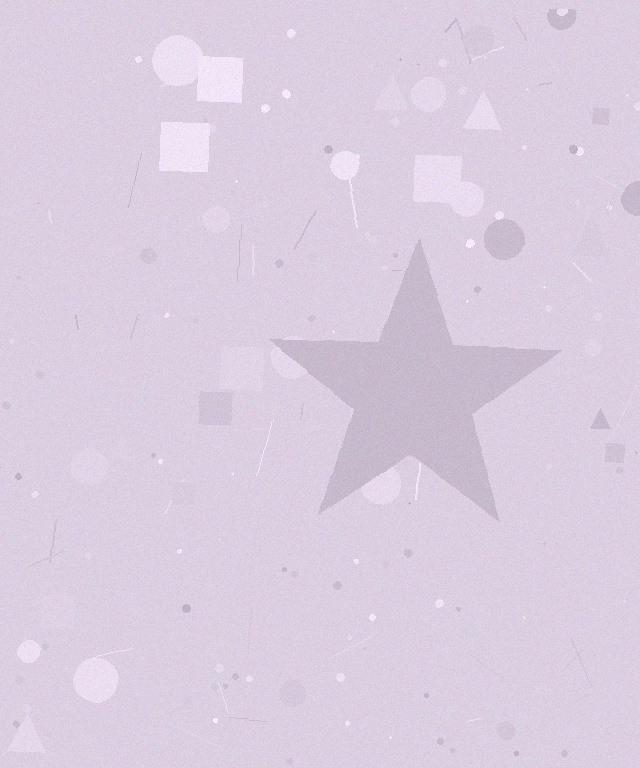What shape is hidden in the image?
A star is hidden in the image.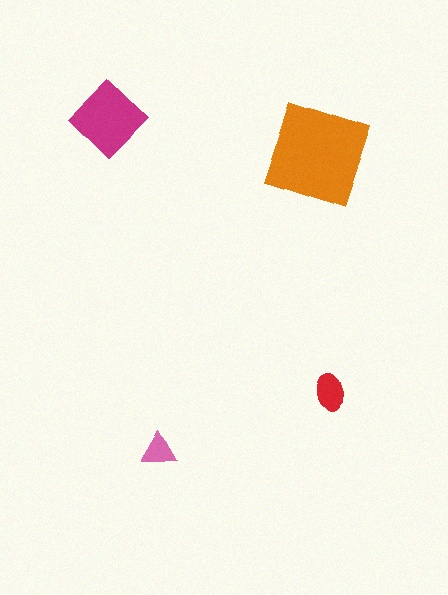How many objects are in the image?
There are 4 objects in the image.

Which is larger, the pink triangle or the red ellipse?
The red ellipse.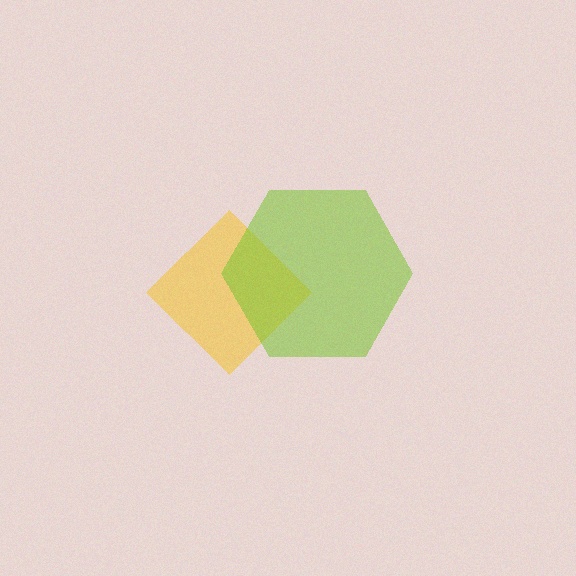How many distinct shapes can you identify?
There are 2 distinct shapes: a yellow diamond, a lime hexagon.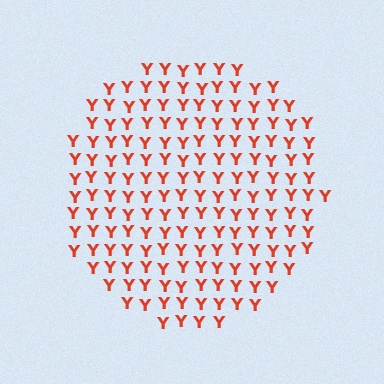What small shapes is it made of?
It is made of small letter Y's.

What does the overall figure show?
The overall figure shows a circle.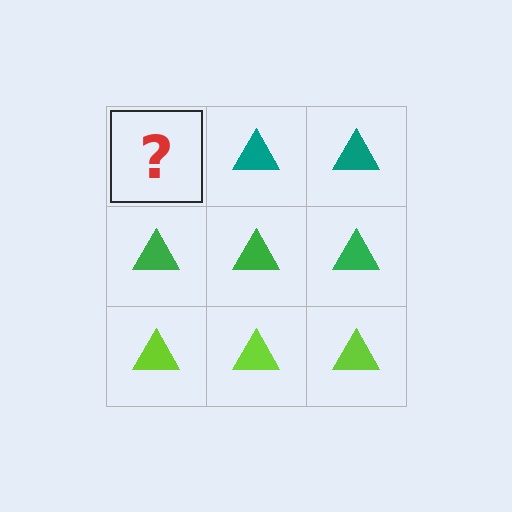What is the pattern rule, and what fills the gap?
The rule is that each row has a consistent color. The gap should be filled with a teal triangle.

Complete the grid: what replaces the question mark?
The question mark should be replaced with a teal triangle.